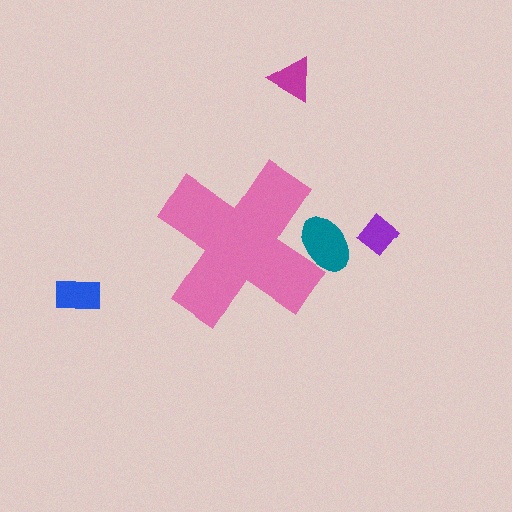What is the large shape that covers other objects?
A pink cross.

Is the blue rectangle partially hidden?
No, the blue rectangle is fully visible.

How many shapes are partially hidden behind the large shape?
1 shape is partially hidden.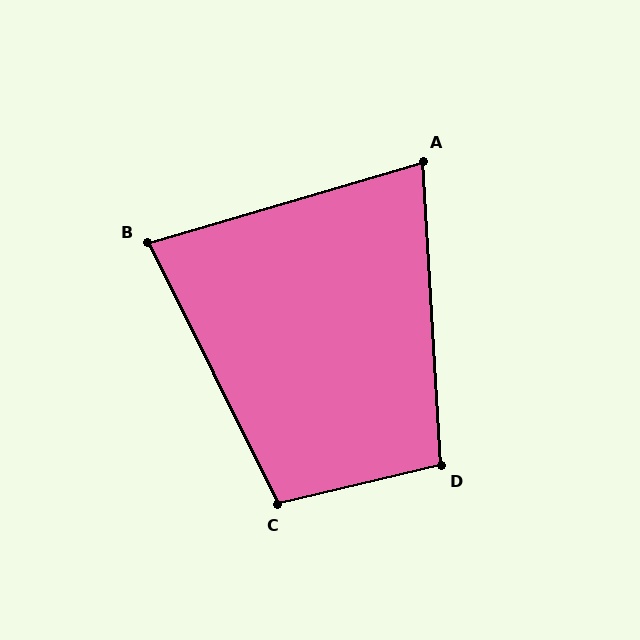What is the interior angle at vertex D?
Approximately 100 degrees (obtuse).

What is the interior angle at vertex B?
Approximately 80 degrees (acute).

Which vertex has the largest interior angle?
C, at approximately 103 degrees.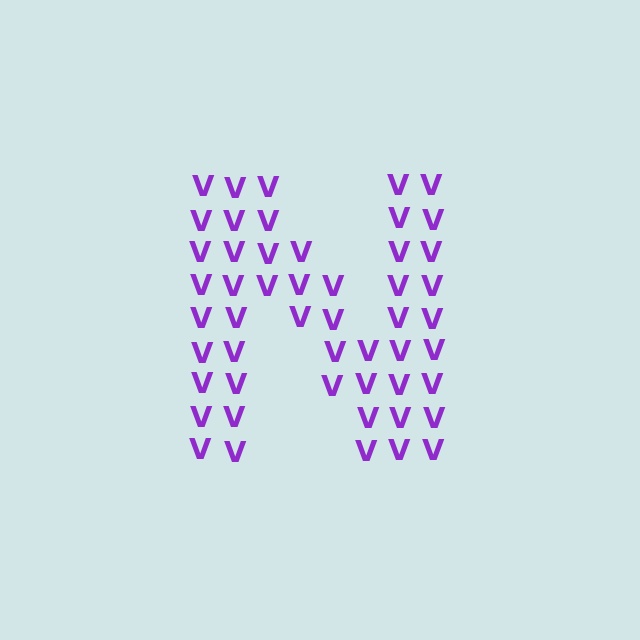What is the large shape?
The large shape is the letter N.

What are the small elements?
The small elements are letter V's.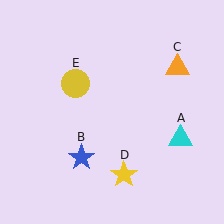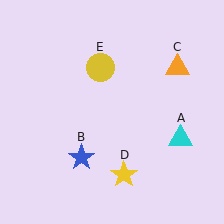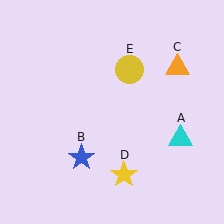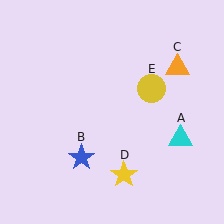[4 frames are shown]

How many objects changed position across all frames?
1 object changed position: yellow circle (object E).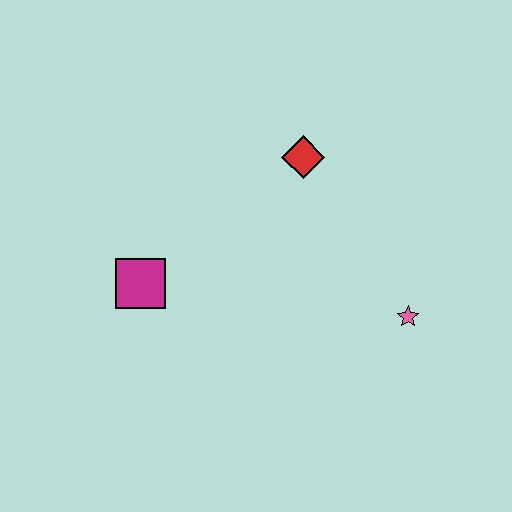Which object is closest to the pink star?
The red diamond is closest to the pink star.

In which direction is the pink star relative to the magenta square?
The pink star is to the right of the magenta square.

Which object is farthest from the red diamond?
The magenta square is farthest from the red diamond.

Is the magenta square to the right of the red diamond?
No